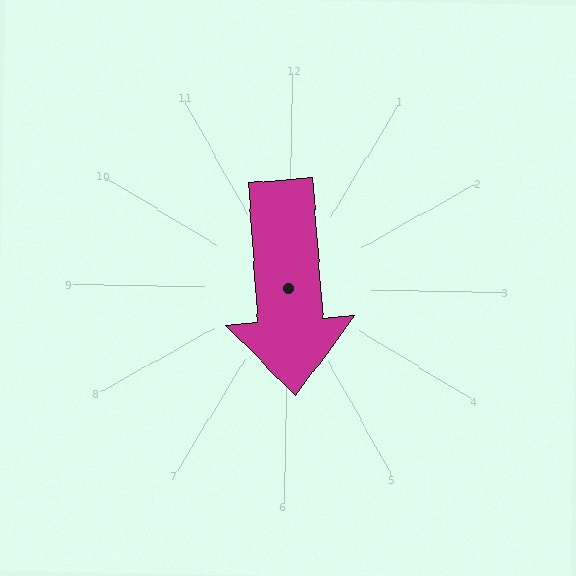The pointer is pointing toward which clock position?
Roughly 6 o'clock.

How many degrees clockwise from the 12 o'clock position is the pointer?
Approximately 175 degrees.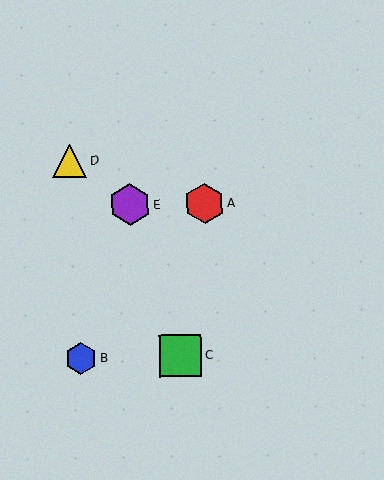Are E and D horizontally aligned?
No, E is at y≈205 and D is at y≈161.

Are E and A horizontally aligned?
Yes, both are at y≈205.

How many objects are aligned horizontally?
2 objects (A, E) are aligned horizontally.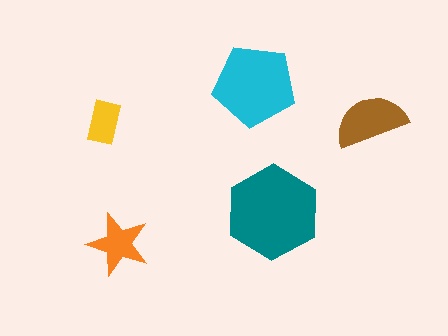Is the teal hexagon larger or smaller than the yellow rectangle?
Larger.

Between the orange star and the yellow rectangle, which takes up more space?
The orange star.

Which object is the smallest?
The yellow rectangle.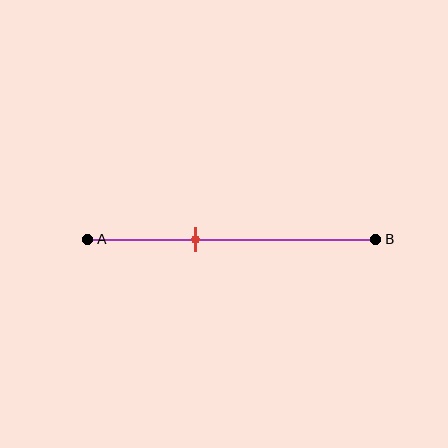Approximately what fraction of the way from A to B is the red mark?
The red mark is approximately 40% of the way from A to B.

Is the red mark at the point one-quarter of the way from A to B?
No, the mark is at about 40% from A, not at the 25% one-quarter point.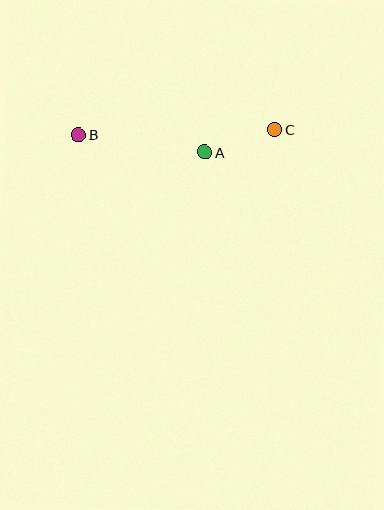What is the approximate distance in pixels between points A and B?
The distance between A and B is approximately 128 pixels.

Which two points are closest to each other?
Points A and C are closest to each other.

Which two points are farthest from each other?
Points B and C are farthest from each other.